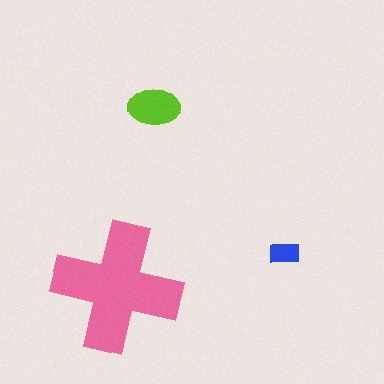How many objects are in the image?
There are 3 objects in the image.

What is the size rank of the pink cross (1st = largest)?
1st.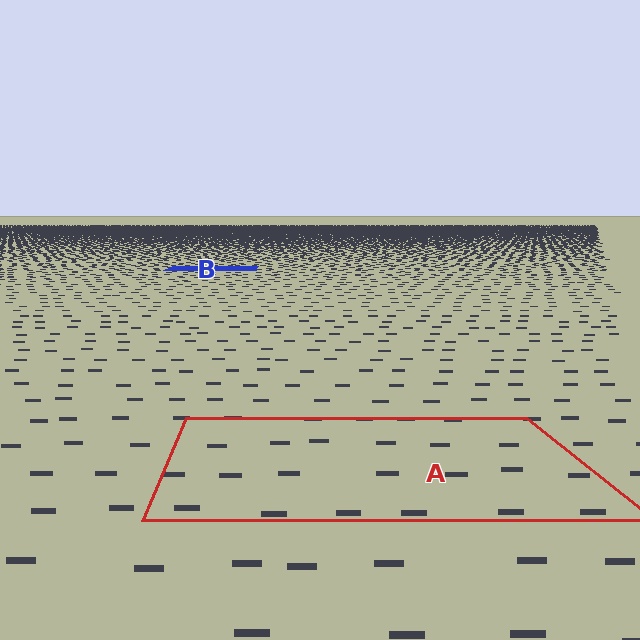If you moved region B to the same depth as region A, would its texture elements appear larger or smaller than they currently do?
They would appear larger. At a closer depth, the same texture elements are projected at a bigger on-screen size.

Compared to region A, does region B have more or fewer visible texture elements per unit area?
Region B has more texture elements per unit area — they are packed more densely because it is farther away.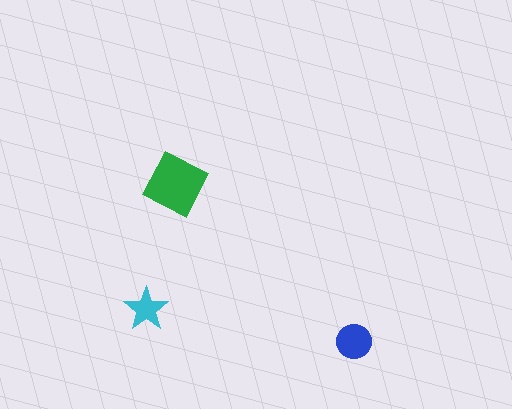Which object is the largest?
The green diamond.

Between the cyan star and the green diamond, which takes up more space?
The green diamond.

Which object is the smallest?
The cyan star.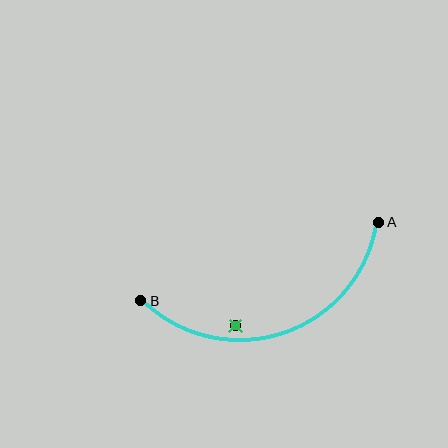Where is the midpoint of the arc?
The arc midpoint is the point on the curve farthest from the straight line joining A and B. It sits below that line.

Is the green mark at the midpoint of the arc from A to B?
No — the green mark does not lie on the arc at all. It sits slightly inside the curve.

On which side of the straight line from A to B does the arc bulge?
The arc bulges below the straight line connecting A and B.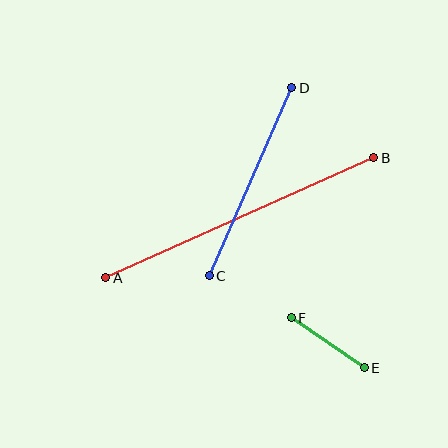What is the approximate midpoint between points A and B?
The midpoint is at approximately (240, 218) pixels.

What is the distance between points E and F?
The distance is approximately 88 pixels.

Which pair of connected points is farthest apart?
Points A and B are farthest apart.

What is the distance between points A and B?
The distance is approximately 294 pixels.